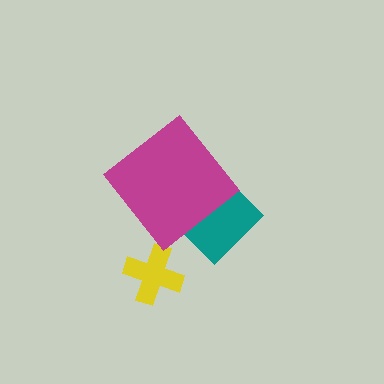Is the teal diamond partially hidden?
Yes, it is partially covered by another shape.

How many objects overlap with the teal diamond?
1 object overlaps with the teal diamond.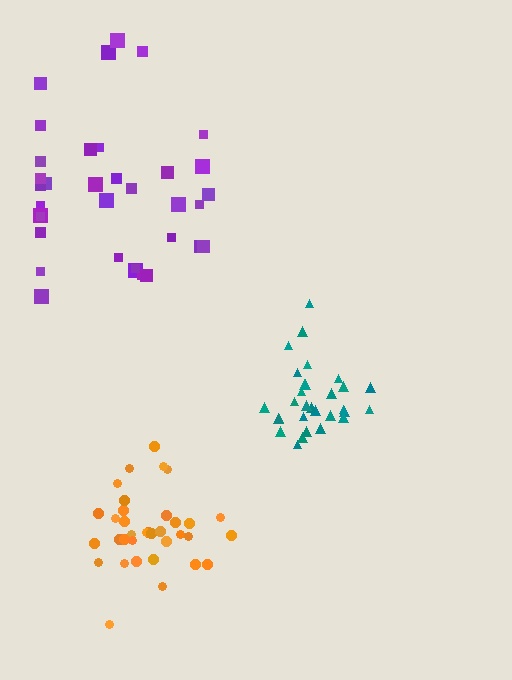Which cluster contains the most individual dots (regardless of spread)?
Purple (35).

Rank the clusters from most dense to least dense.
teal, orange, purple.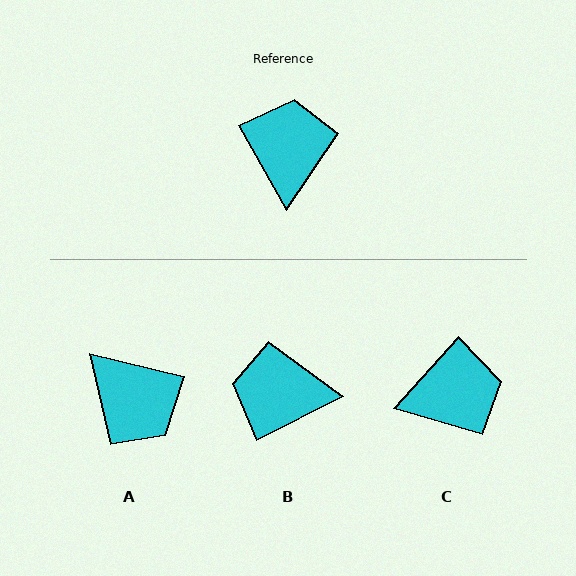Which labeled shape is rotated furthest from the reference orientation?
A, about 133 degrees away.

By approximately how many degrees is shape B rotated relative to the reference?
Approximately 88 degrees counter-clockwise.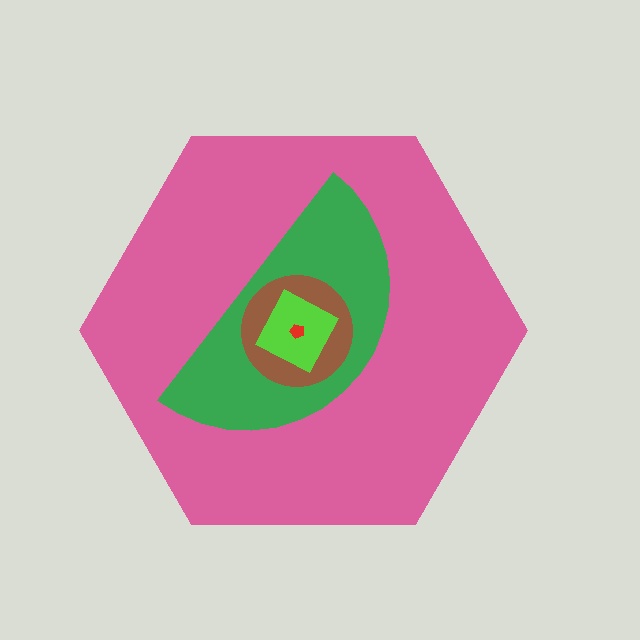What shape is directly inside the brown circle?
The lime square.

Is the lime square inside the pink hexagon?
Yes.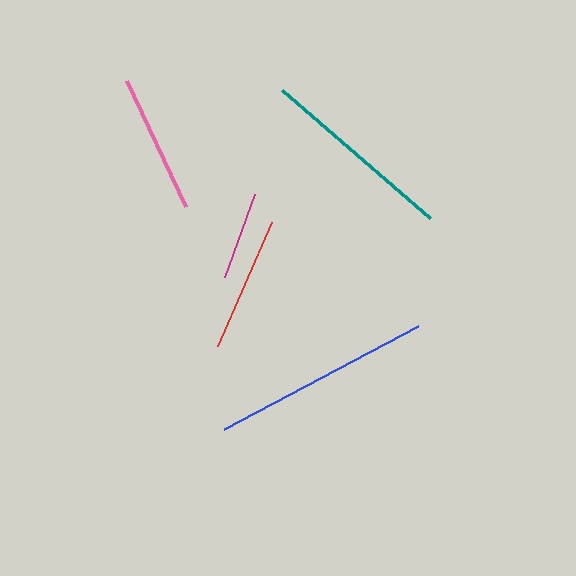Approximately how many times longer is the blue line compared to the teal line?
The blue line is approximately 1.1 times the length of the teal line.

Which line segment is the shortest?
The magenta line is the shortest at approximately 88 pixels.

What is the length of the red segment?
The red segment is approximately 135 pixels long.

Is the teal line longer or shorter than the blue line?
The blue line is longer than the teal line.